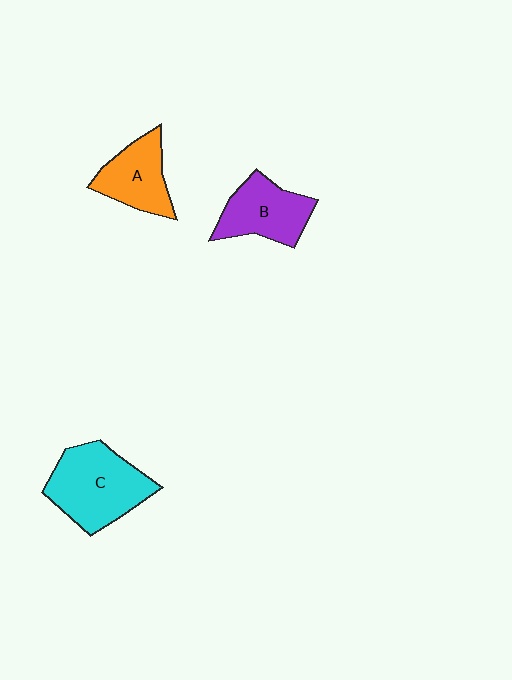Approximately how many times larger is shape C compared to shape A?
Approximately 1.5 times.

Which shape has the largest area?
Shape C (cyan).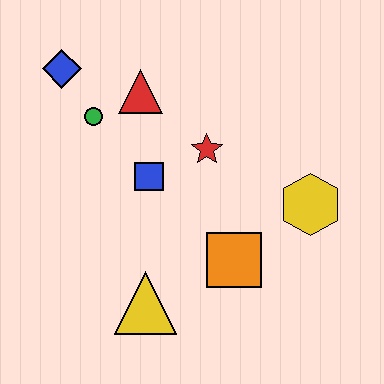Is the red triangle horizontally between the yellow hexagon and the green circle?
Yes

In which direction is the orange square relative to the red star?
The orange square is below the red star.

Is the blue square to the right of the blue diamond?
Yes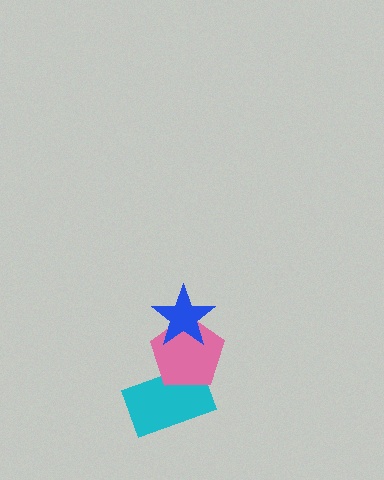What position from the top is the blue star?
The blue star is 1st from the top.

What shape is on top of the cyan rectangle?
The pink pentagon is on top of the cyan rectangle.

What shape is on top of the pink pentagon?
The blue star is on top of the pink pentagon.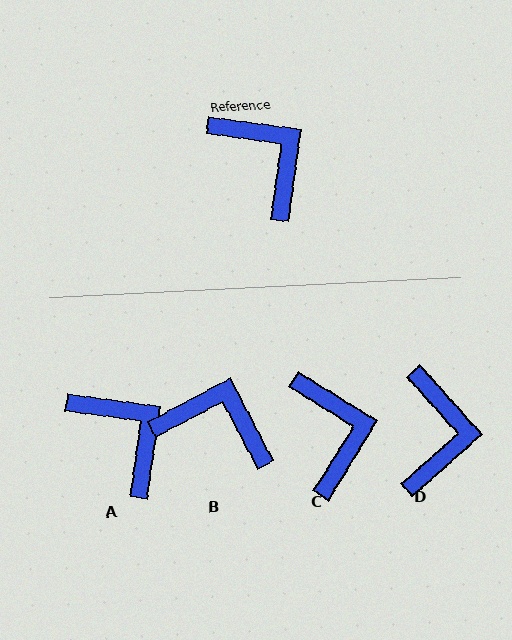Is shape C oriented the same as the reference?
No, it is off by about 24 degrees.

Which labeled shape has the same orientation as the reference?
A.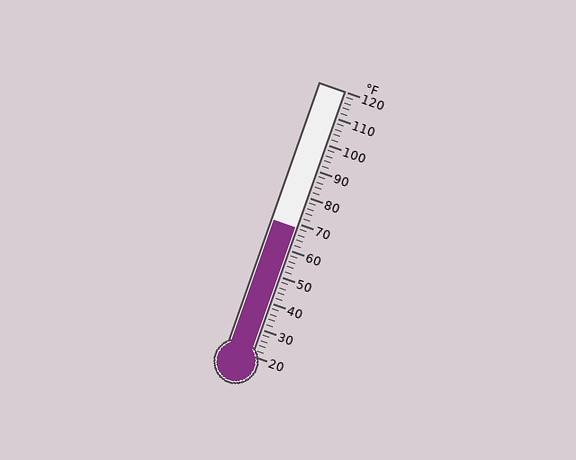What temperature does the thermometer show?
The thermometer shows approximately 68°F.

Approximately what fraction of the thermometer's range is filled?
The thermometer is filled to approximately 50% of its range.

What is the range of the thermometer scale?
The thermometer scale ranges from 20°F to 120°F.